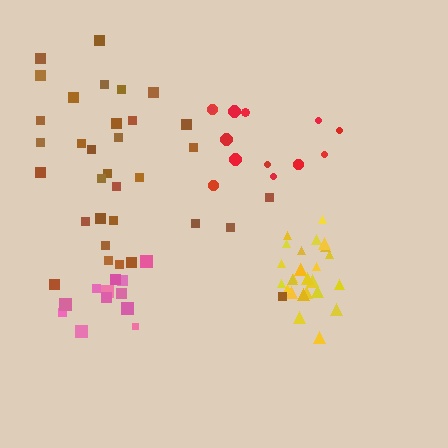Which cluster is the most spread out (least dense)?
Brown.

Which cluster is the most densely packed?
Yellow.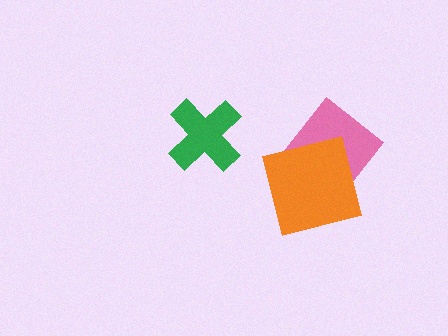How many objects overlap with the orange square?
1 object overlaps with the orange square.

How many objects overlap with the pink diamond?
1 object overlaps with the pink diamond.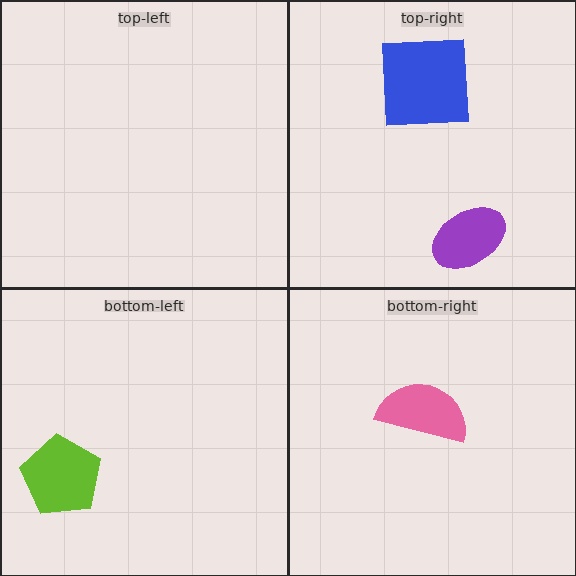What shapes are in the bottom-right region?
The pink semicircle.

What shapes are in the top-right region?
The blue square, the purple ellipse.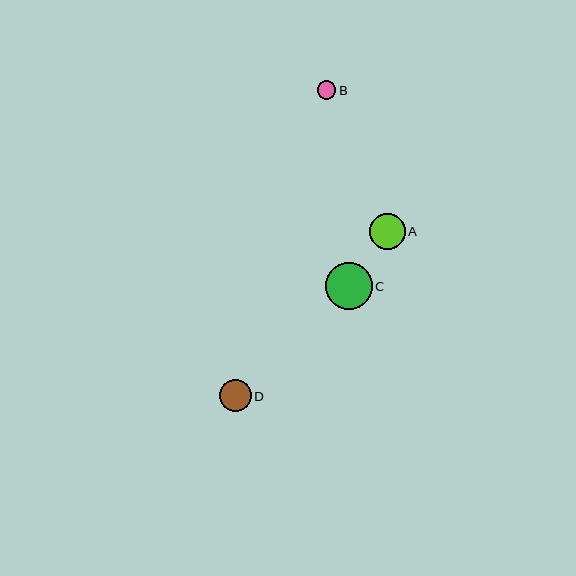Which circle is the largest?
Circle C is the largest with a size of approximately 47 pixels.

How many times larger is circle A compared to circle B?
Circle A is approximately 1.9 times the size of circle B.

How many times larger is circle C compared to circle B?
Circle C is approximately 2.5 times the size of circle B.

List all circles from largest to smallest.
From largest to smallest: C, A, D, B.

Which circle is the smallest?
Circle B is the smallest with a size of approximately 19 pixels.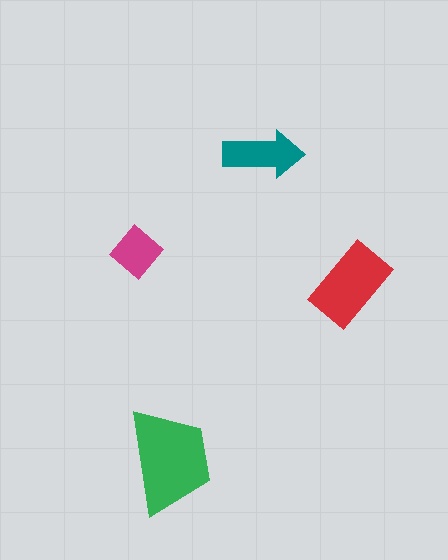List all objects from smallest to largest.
The magenta diamond, the teal arrow, the red rectangle, the green trapezoid.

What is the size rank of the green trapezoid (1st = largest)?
1st.